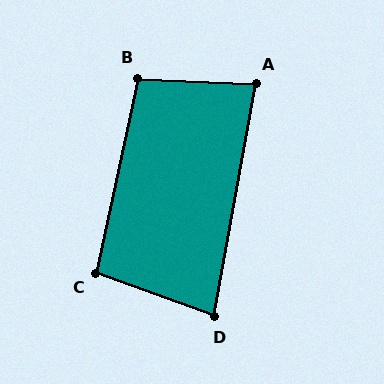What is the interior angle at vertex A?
Approximately 82 degrees (acute).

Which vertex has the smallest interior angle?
D, at approximately 81 degrees.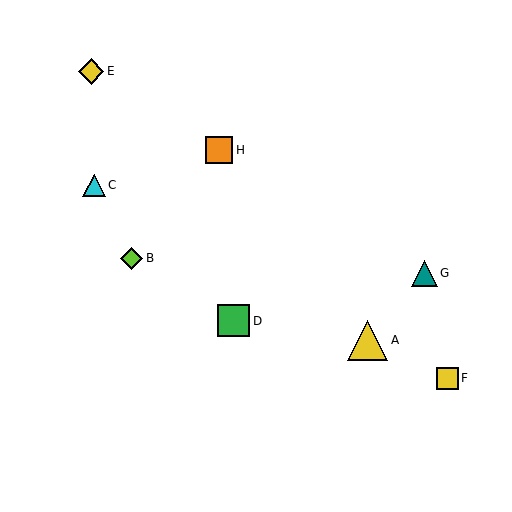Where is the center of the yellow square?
The center of the yellow square is at (447, 378).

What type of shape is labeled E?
Shape E is a yellow diamond.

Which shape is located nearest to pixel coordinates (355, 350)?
The yellow triangle (labeled A) at (368, 340) is nearest to that location.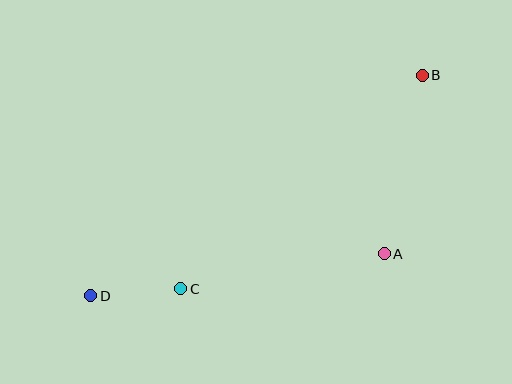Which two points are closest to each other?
Points C and D are closest to each other.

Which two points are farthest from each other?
Points B and D are farthest from each other.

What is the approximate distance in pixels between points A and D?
The distance between A and D is approximately 297 pixels.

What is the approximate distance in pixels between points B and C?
The distance between B and C is approximately 322 pixels.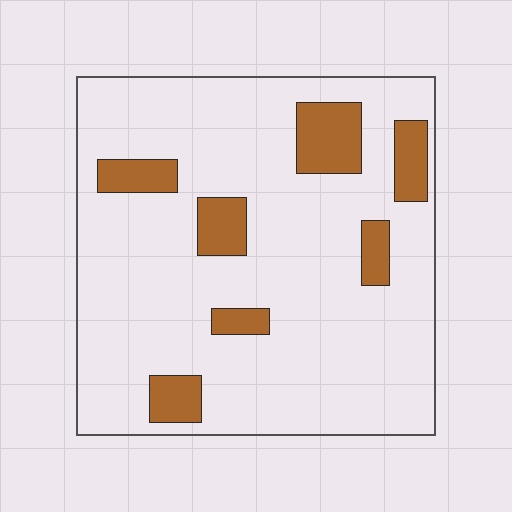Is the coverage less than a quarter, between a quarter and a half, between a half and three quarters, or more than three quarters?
Less than a quarter.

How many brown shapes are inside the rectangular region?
7.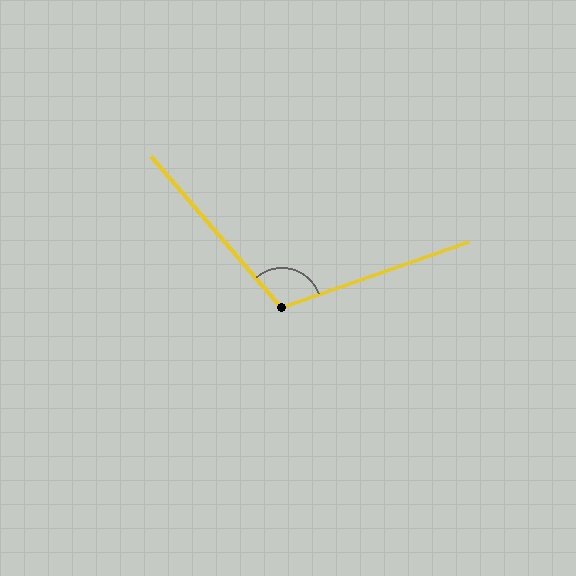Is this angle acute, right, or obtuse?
It is obtuse.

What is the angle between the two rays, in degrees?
Approximately 112 degrees.